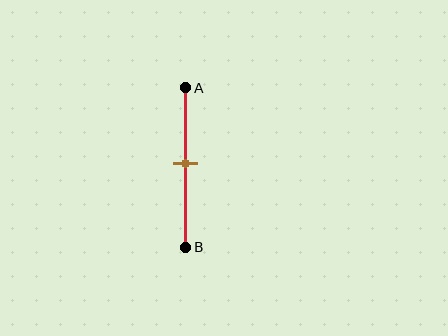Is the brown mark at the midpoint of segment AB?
Yes, the mark is approximately at the midpoint.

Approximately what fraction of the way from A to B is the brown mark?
The brown mark is approximately 45% of the way from A to B.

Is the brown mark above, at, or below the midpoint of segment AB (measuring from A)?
The brown mark is approximately at the midpoint of segment AB.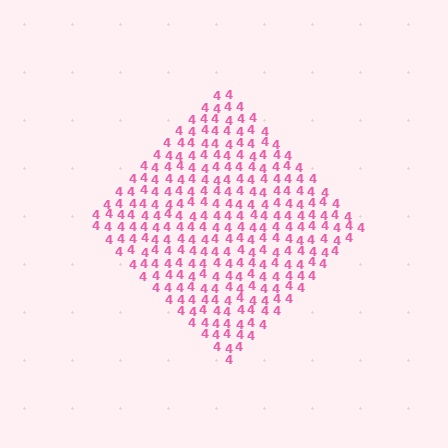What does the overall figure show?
The overall figure shows a diamond.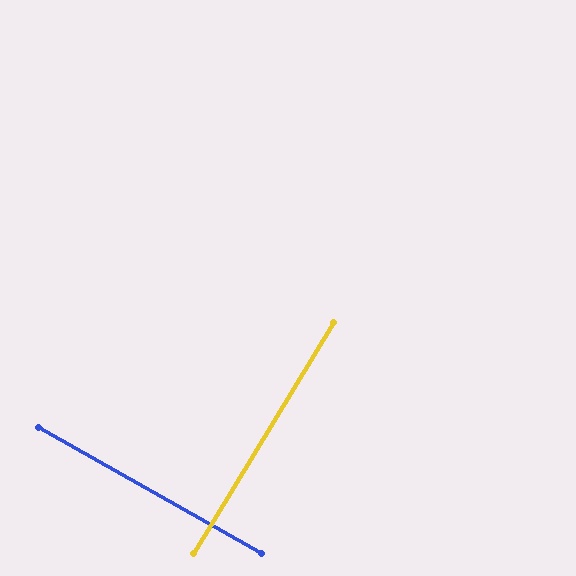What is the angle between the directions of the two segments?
Approximately 88 degrees.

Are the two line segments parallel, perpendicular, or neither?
Perpendicular — they meet at approximately 88°.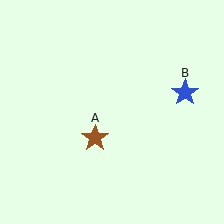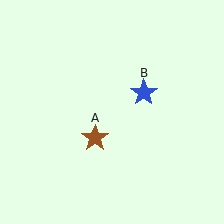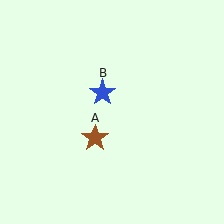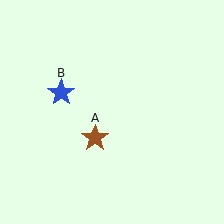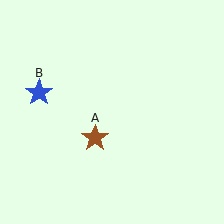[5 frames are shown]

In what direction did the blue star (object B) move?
The blue star (object B) moved left.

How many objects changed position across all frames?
1 object changed position: blue star (object B).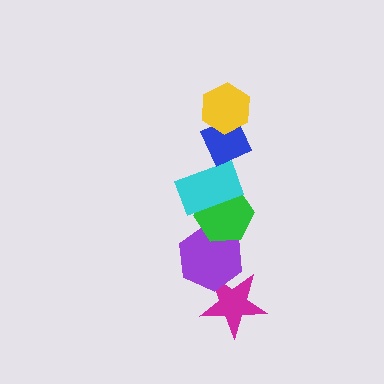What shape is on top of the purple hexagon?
The green hexagon is on top of the purple hexagon.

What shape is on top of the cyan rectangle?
The blue diamond is on top of the cyan rectangle.